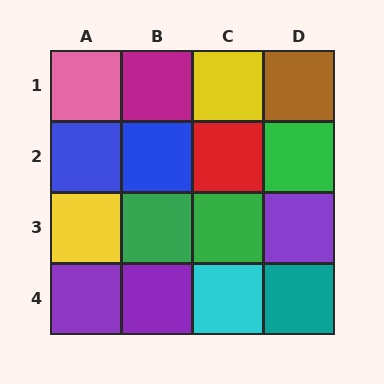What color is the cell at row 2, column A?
Blue.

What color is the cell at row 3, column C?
Green.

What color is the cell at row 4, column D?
Teal.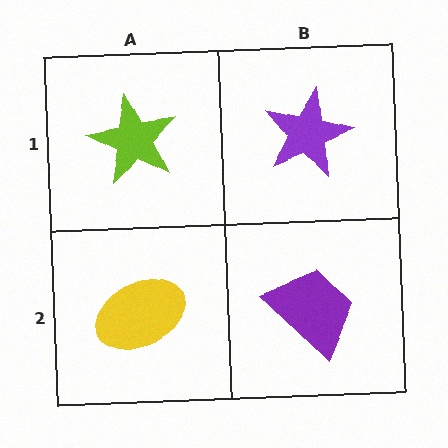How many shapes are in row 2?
2 shapes.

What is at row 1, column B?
A purple star.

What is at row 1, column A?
A lime star.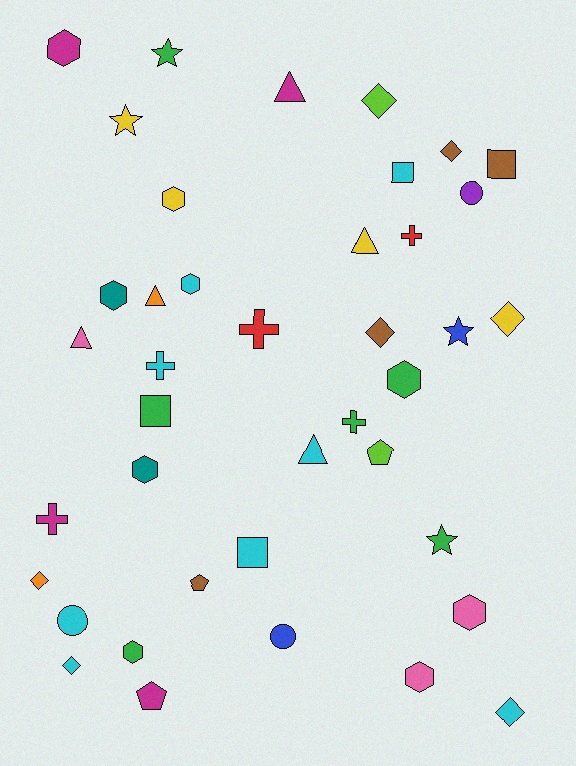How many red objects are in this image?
There are 2 red objects.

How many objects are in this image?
There are 40 objects.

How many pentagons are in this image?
There are 3 pentagons.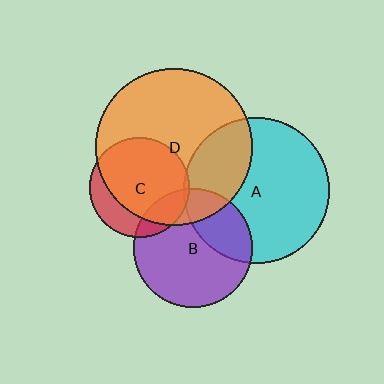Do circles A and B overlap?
Yes.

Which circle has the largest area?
Circle D (orange).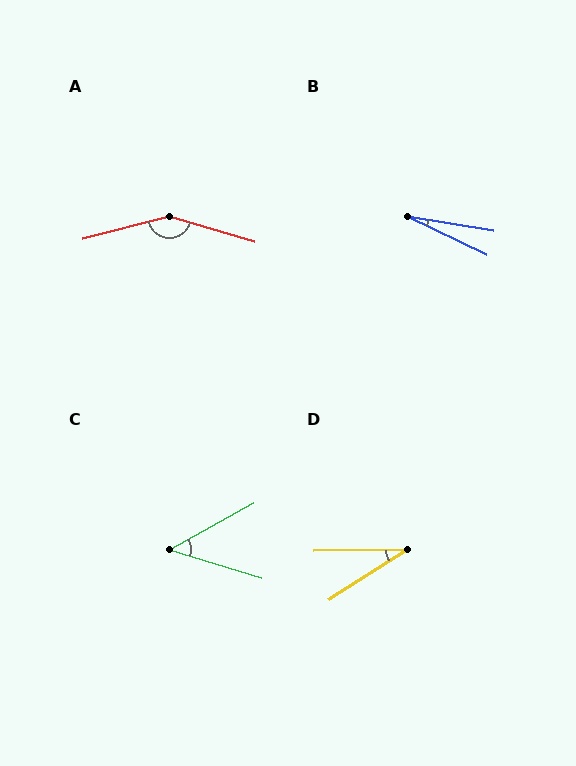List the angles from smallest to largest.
B (16°), D (32°), C (46°), A (150°).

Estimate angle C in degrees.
Approximately 46 degrees.